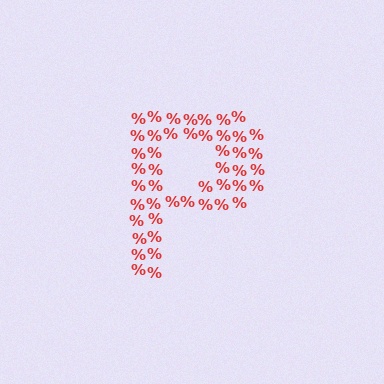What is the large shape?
The large shape is the letter P.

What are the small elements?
The small elements are percent signs.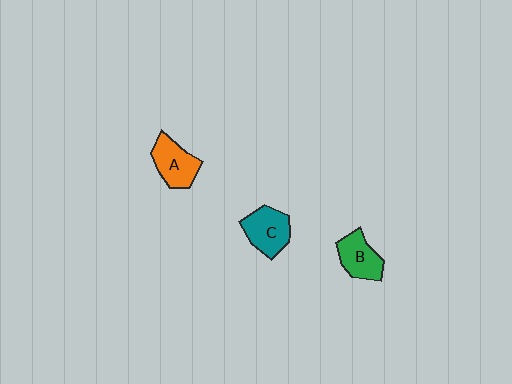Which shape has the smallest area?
Shape B (green).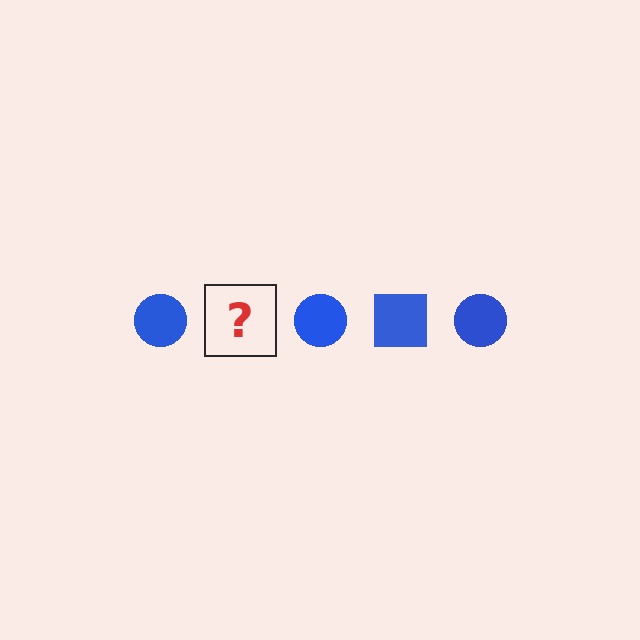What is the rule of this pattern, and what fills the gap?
The rule is that the pattern cycles through circle, square shapes in blue. The gap should be filled with a blue square.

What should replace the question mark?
The question mark should be replaced with a blue square.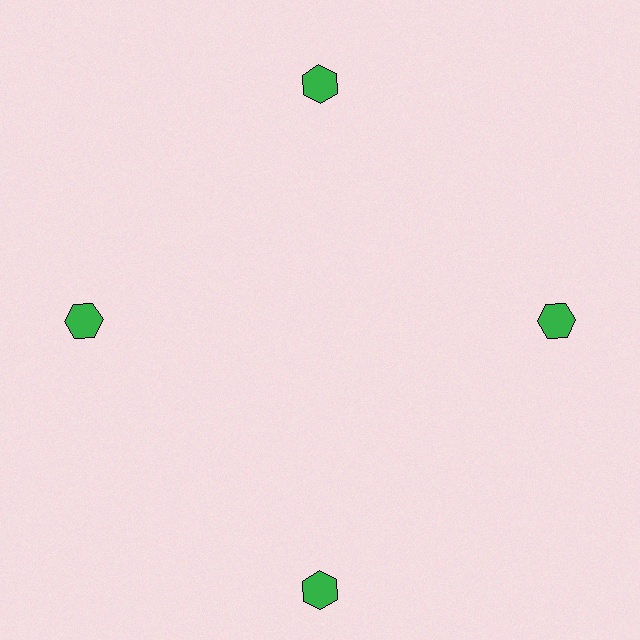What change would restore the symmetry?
The symmetry would be restored by moving it inward, back onto the ring so that all 4 hexagons sit at equal angles and equal distance from the center.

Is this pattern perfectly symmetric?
No. The 4 green hexagons are arranged in a ring, but one element near the 6 o'clock position is pushed outward from the center, breaking the 4-fold rotational symmetry.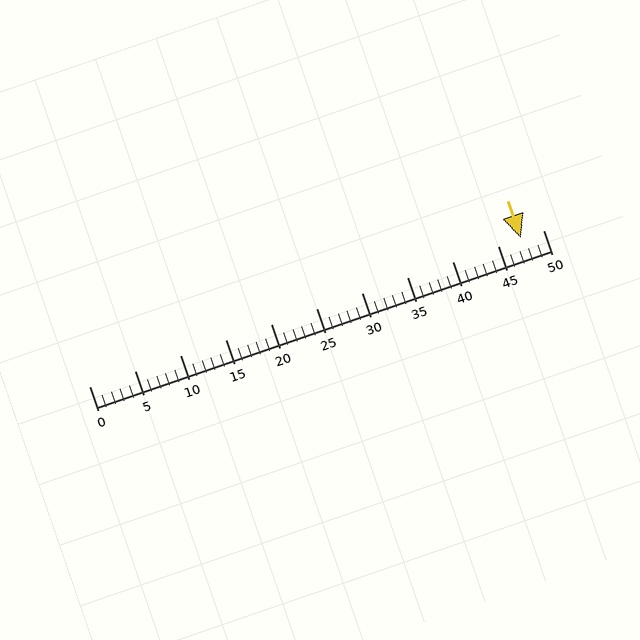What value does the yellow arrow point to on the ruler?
The yellow arrow points to approximately 48.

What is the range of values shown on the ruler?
The ruler shows values from 0 to 50.